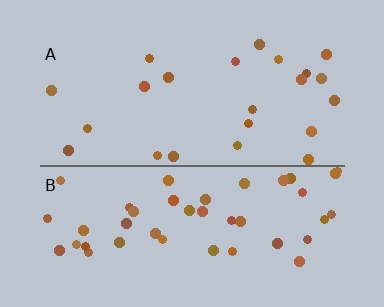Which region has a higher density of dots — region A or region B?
B (the bottom).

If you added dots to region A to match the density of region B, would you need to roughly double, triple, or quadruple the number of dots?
Approximately double.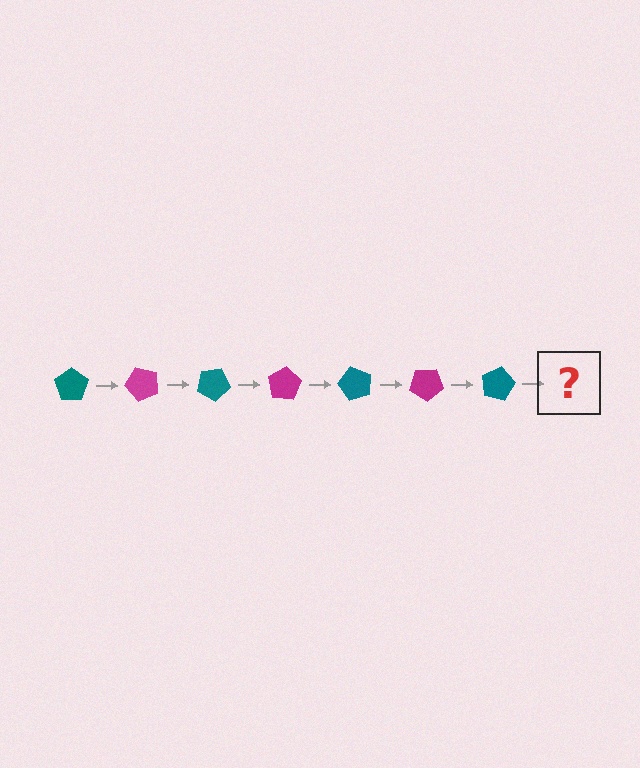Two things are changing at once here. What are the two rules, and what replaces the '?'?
The two rules are that it rotates 50 degrees each step and the color cycles through teal and magenta. The '?' should be a magenta pentagon, rotated 350 degrees from the start.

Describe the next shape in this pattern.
It should be a magenta pentagon, rotated 350 degrees from the start.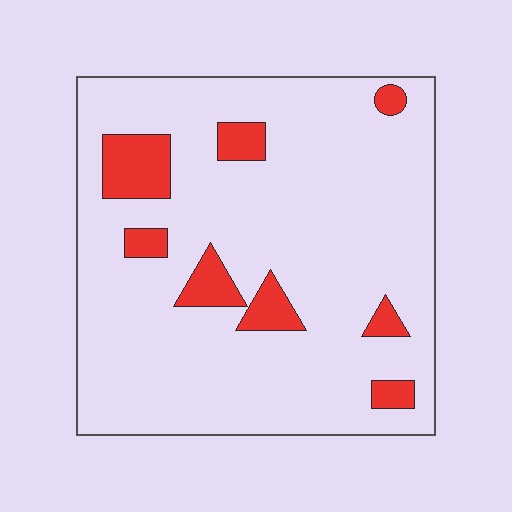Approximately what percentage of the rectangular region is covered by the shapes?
Approximately 10%.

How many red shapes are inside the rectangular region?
8.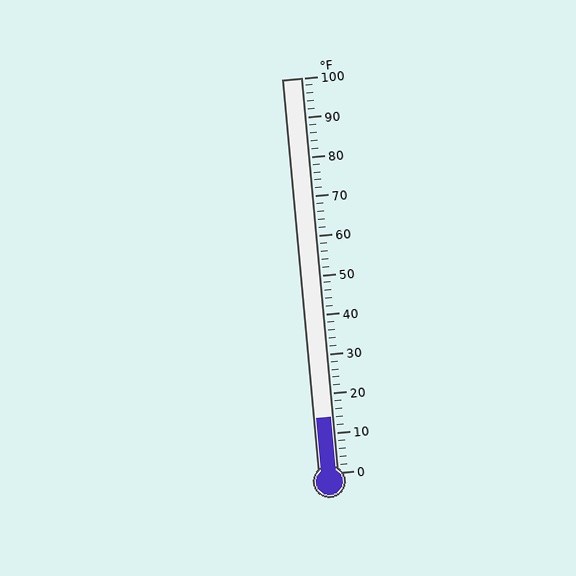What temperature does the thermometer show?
The thermometer shows approximately 14°F.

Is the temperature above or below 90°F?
The temperature is below 90°F.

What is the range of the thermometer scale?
The thermometer scale ranges from 0°F to 100°F.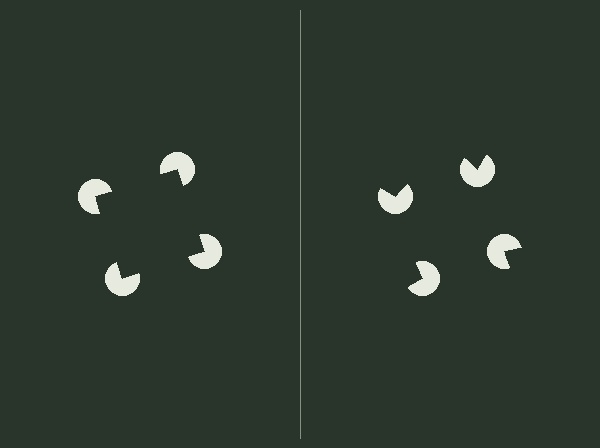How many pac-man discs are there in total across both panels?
8 — 4 on each side.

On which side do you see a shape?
An illusory square appears on the left side. On the right side the wedge cuts are rotated, so no coherent shape forms.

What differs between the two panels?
The pac-man discs are positioned identically on both sides; only the wedge orientations differ. On the left they align to a square; on the right they are misaligned.